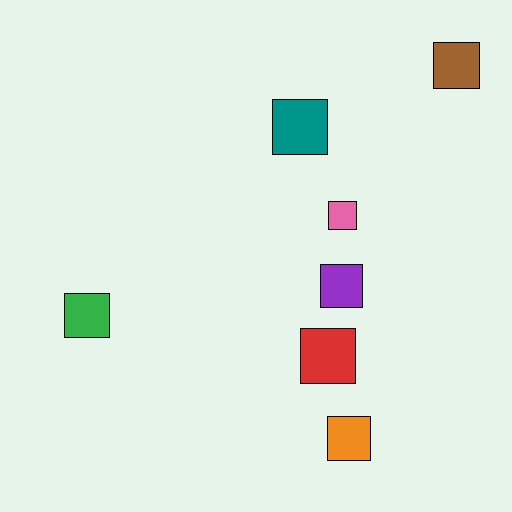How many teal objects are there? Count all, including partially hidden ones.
There is 1 teal object.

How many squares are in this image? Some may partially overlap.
There are 7 squares.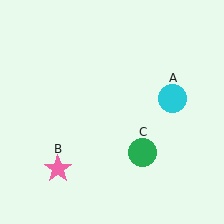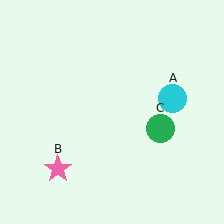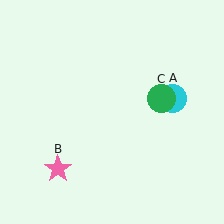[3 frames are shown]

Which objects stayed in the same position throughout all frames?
Cyan circle (object A) and pink star (object B) remained stationary.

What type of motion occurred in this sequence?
The green circle (object C) rotated counterclockwise around the center of the scene.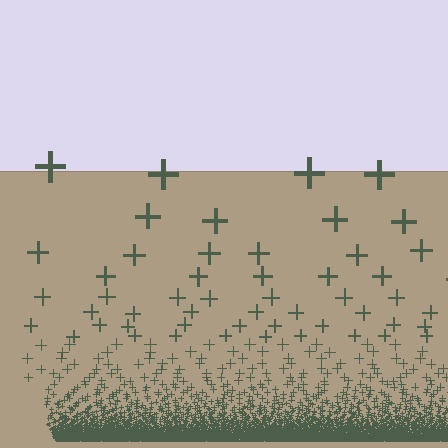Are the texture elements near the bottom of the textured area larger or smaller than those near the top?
Smaller. The gradient is inverted — elements near the bottom are smaller and denser.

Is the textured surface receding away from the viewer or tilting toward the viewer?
The surface appears to tilt toward the viewer. Texture elements get larger and sparser toward the top.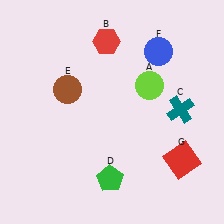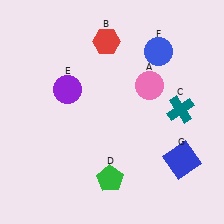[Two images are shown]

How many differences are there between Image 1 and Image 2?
There are 3 differences between the two images.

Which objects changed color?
A changed from lime to pink. E changed from brown to purple. G changed from red to blue.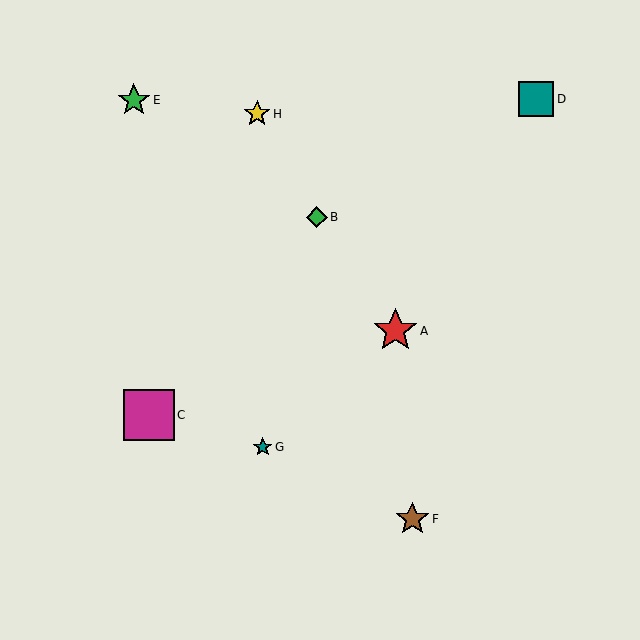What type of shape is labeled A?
Shape A is a red star.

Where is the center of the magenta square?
The center of the magenta square is at (149, 415).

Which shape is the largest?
The magenta square (labeled C) is the largest.